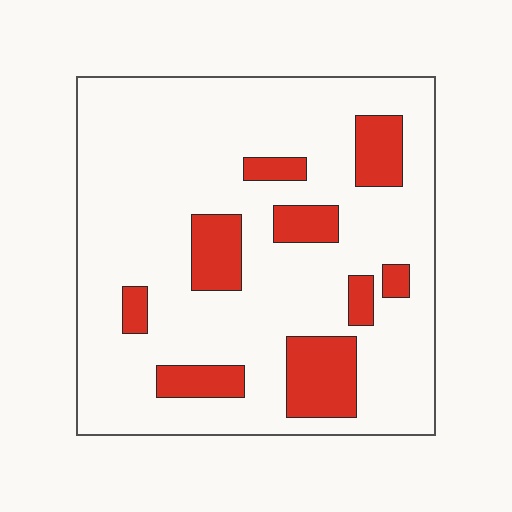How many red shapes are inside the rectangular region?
9.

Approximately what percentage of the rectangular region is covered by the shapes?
Approximately 20%.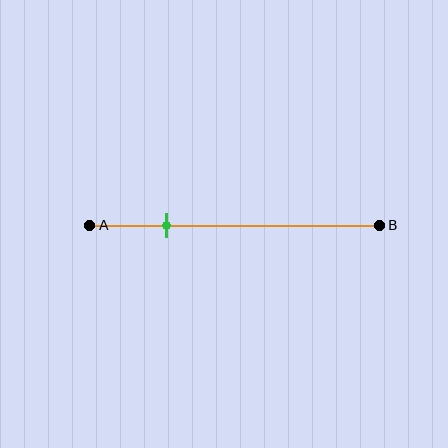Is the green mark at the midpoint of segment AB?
No, the mark is at about 25% from A, not at the 50% midpoint.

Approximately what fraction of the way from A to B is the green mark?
The green mark is approximately 25% of the way from A to B.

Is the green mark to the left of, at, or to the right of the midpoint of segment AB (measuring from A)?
The green mark is to the left of the midpoint of segment AB.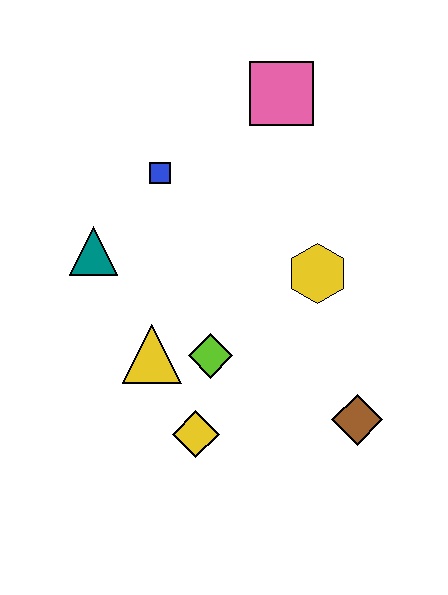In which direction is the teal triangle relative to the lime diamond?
The teal triangle is to the left of the lime diamond.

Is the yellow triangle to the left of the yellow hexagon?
Yes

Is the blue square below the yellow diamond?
No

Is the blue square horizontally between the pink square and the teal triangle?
Yes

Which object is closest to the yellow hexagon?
The lime diamond is closest to the yellow hexagon.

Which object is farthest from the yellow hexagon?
The teal triangle is farthest from the yellow hexagon.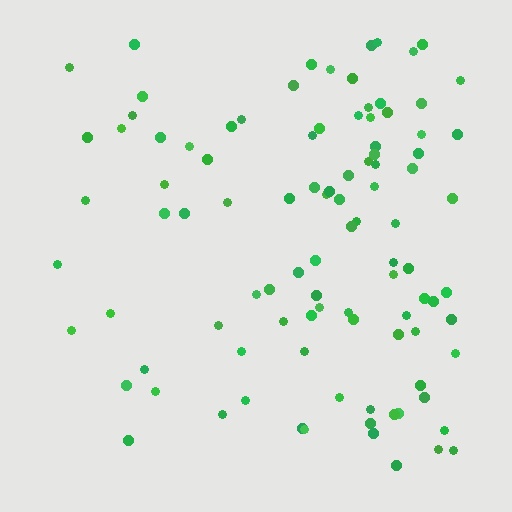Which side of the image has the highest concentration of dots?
The right.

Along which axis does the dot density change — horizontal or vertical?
Horizontal.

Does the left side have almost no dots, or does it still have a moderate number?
Still a moderate number, just noticeably fewer than the right.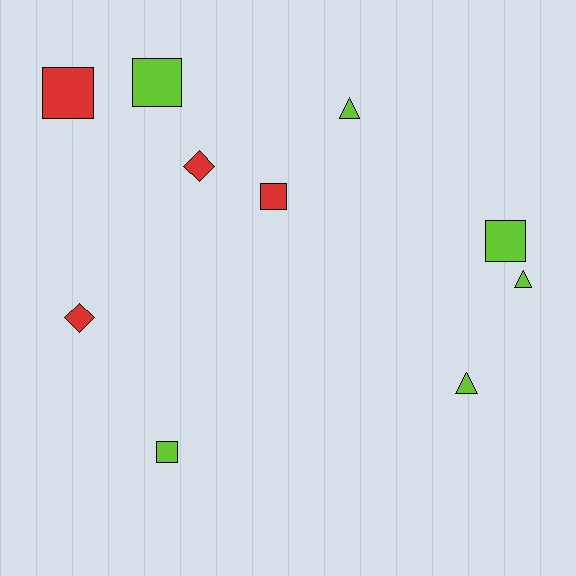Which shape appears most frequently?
Square, with 5 objects.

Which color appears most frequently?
Lime, with 6 objects.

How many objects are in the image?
There are 10 objects.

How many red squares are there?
There are 2 red squares.